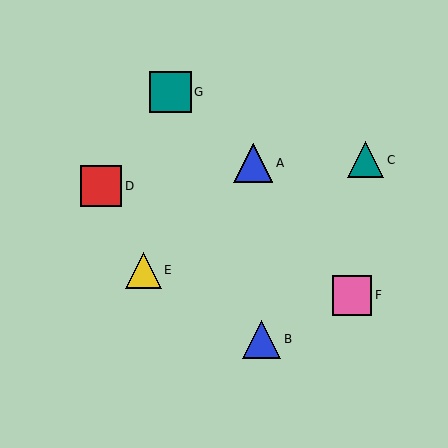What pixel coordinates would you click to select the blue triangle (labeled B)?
Click at (262, 339) to select the blue triangle B.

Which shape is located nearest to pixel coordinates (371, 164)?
The teal triangle (labeled C) at (366, 160) is nearest to that location.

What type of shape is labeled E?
Shape E is a yellow triangle.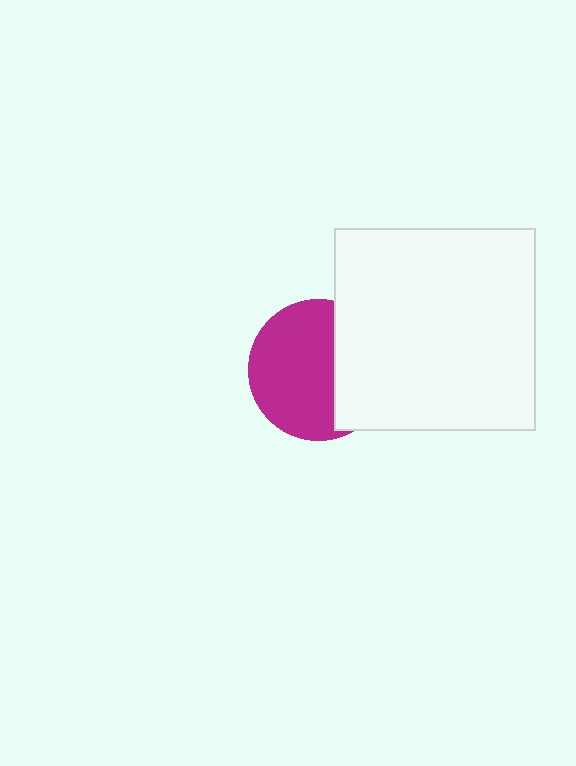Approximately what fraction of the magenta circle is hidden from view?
Roughly 36% of the magenta circle is hidden behind the white square.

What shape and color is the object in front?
The object in front is a white square.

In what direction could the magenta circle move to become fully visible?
The magenta circle could move left. That would shift it out from behind the white square entirely.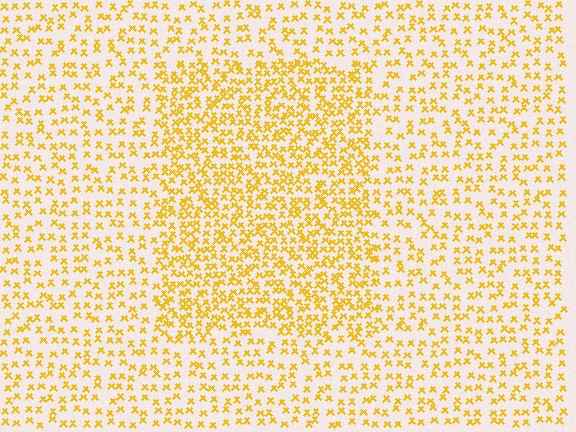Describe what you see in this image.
The image contains small yellow elements arranged at two different densities. A rectangle-shaped region is visible where the elements are more densely packed than the surrounding area.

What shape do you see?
I see a rectangle.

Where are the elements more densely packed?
The elements are more densely packed inside the rectangle boundary.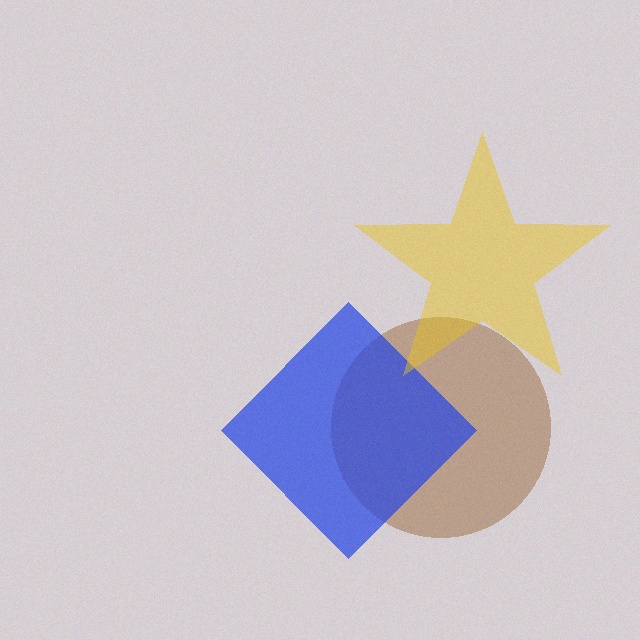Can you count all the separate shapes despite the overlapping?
Yes, there are 3 separate shapes.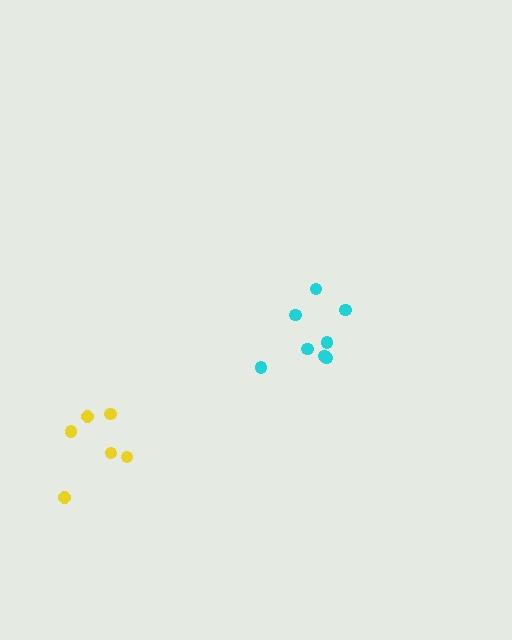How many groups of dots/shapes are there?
There are 2 groups.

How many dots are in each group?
Group 1: 6 dots, Group 2: 8 dots (14 total).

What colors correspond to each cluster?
The clusters are colored: yellow, cyan.